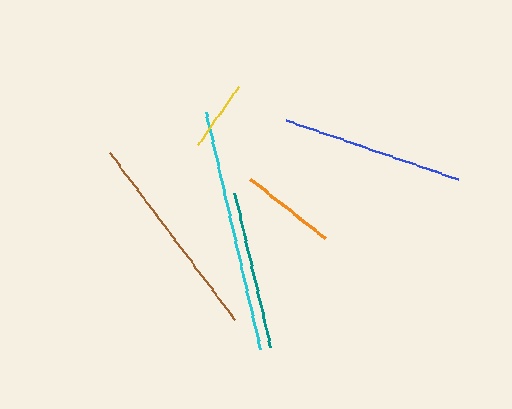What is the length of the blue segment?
The blue segment is approximately 182 pixels long.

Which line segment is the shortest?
The yellow line is the shortest at approximately 71 pixels.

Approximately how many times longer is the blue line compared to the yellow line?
The blue line is approximately 2.6 times the length of the yellow line.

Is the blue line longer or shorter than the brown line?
The brown line is longer than the blue line.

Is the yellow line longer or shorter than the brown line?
The brown line is longer than the yellow line.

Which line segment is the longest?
The cyan line is the longest at approximately 244 pixels.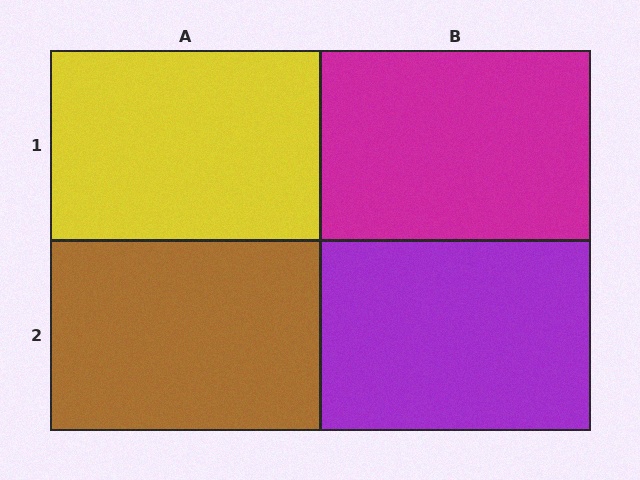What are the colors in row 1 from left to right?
Yellow, magenta.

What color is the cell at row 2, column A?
Brown.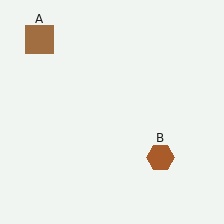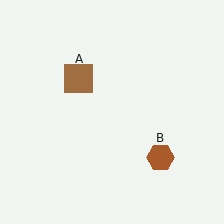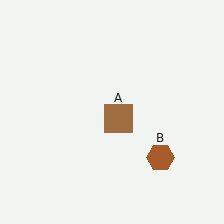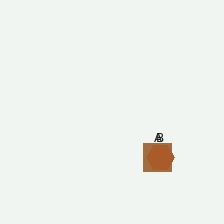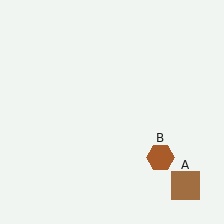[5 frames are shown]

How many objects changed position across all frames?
1 object changed position: brown square (object A).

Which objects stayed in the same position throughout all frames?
Brown hexagon (object B) remained stationary.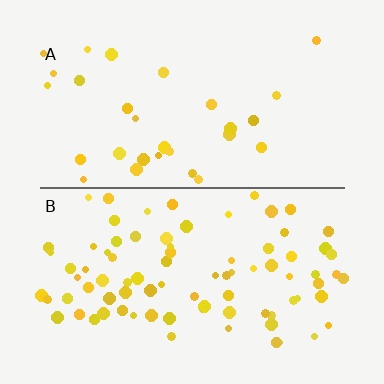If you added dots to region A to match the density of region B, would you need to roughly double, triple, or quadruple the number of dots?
Approximately triple.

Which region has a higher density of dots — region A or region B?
B (the bottom).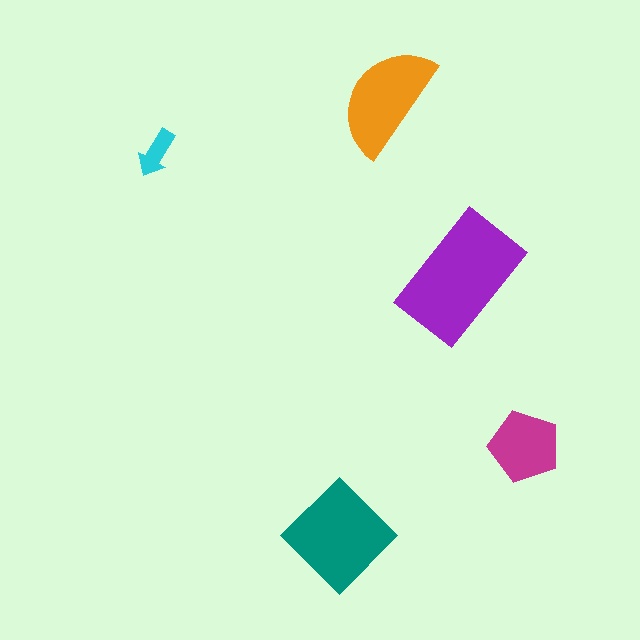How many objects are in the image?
There are 5 objects in the image.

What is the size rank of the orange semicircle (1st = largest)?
3rd.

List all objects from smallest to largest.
The cyan arrow, the magenta pentagon, the orange semicircle, the teal diamond, the purple rectangle.